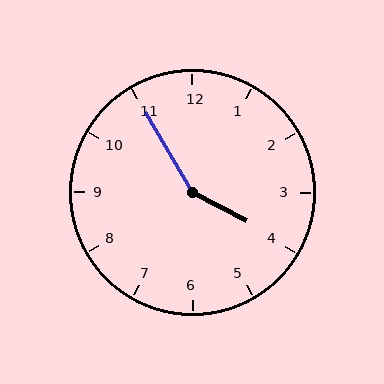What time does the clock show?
3:55.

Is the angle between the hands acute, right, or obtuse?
It is obtuse.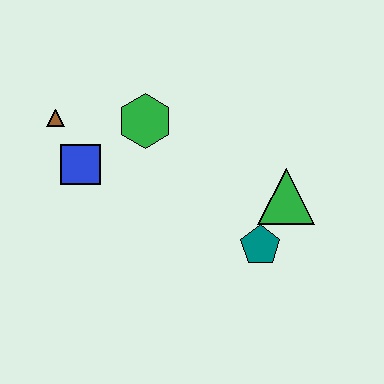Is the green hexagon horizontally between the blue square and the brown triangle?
No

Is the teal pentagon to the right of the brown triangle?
Yes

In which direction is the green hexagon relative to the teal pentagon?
The green hexagon is above the teal pentagon.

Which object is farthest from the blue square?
The green triangle is farthest from the blue square.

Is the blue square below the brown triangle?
Yes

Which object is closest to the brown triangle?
The blue square is closest to the brown triangle.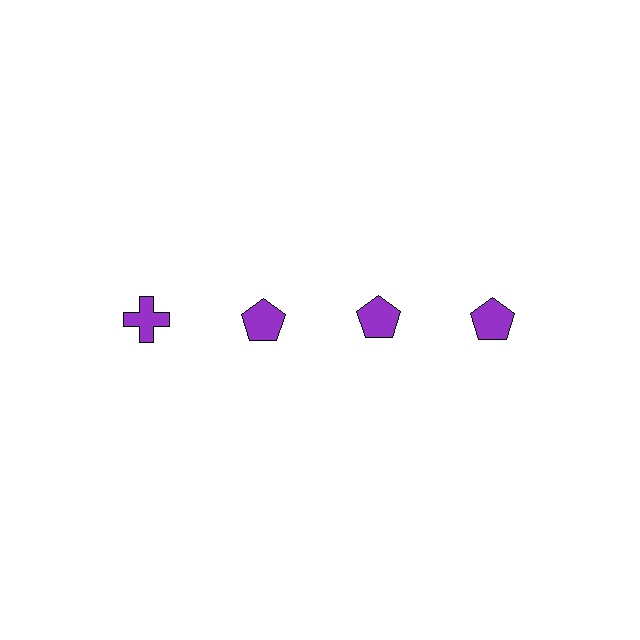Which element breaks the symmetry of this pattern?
The purple cross in the top row, leftmost column breaks the symmetry. All other shapes are purple pentagons.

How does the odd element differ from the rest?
It has a different shape: cross instead of pentagon.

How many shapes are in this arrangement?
There are 4 shapes arranged in a grid pattern.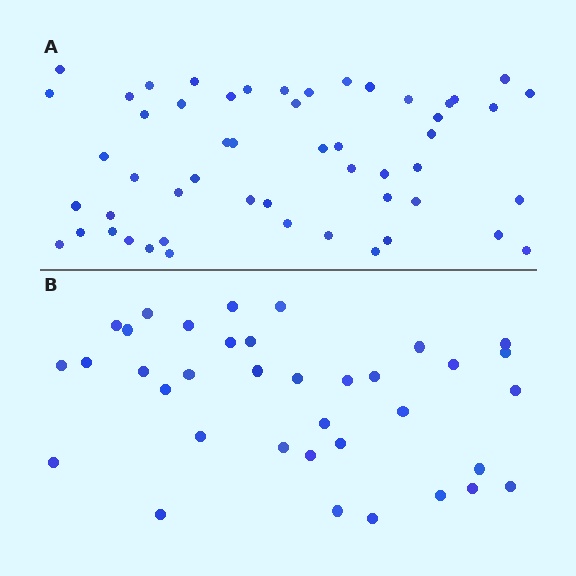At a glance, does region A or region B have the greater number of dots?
Region A (the top region) has more dots.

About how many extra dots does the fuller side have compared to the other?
Region A has approximately 15 more dots than region B.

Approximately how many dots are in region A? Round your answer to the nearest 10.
About 50 dots. (The exact count is 53, which rounds to 50.)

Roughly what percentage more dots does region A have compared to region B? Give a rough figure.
About 45% more.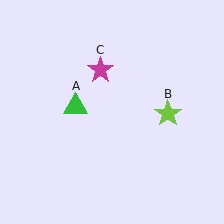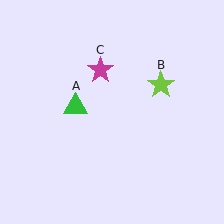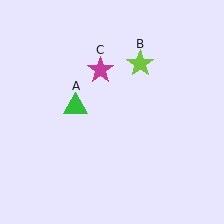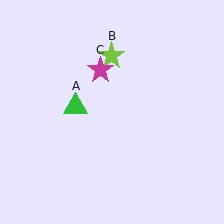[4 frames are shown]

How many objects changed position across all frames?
1 object changed position: lime star (object B).